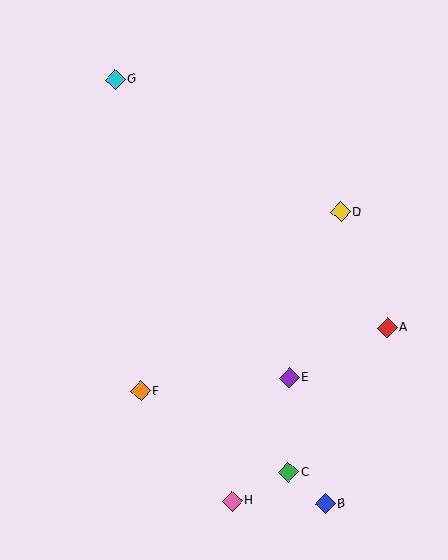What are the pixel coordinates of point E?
Point E is at (289, 377).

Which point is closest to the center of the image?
Point E at (289, 377) is closest to the center.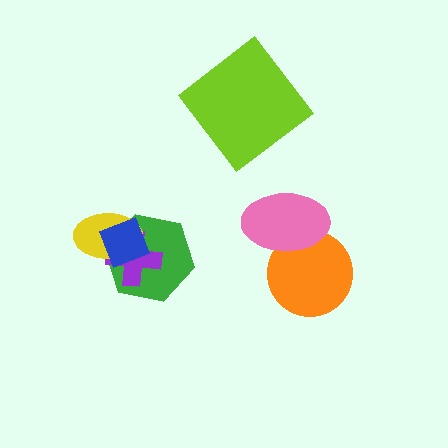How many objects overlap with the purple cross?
3 objects overlap with the purple cross.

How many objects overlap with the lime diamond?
0 objects overlap with the lime diamond.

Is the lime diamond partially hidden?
No, no other shape covers it.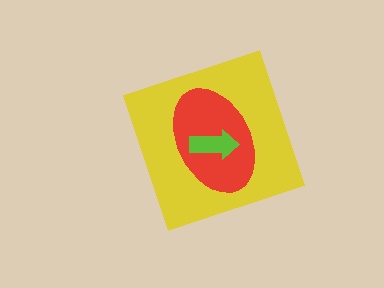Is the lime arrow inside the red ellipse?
Yes.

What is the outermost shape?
The yellow diamond.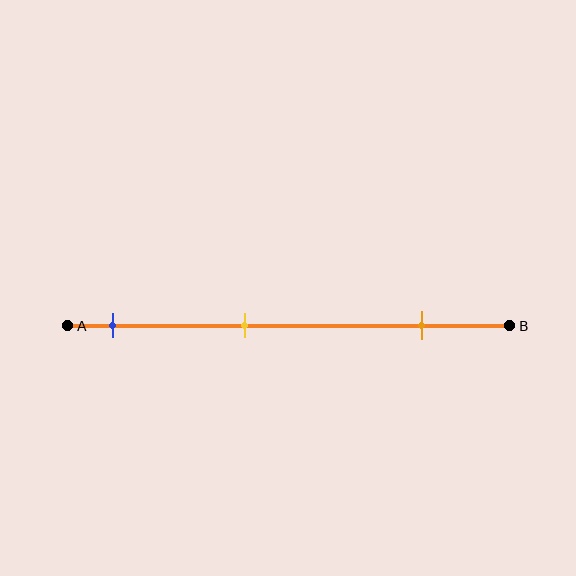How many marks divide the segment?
There are 3 marks dividing the segment.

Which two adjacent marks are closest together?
The blue and yellow marks are the closest adjacent pair.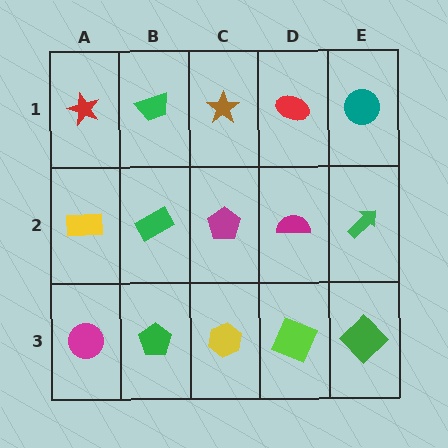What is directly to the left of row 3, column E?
A lime square.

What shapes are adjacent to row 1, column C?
A magenta pentagon (row 2, column C), a green trapezoid (row 1, column B), a red ellipse (row 1, column D).